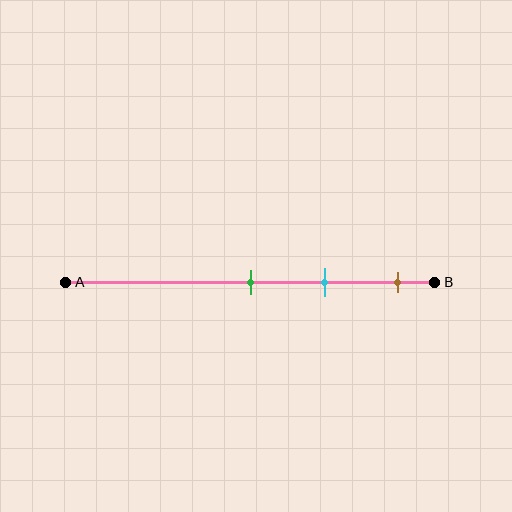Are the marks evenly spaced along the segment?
Yes, the marks are approximately evenly spaced.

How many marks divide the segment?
There are 3 marks dividing the segment.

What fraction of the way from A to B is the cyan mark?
The cyan mark is approximately 70% (0.7) of the way from A to B.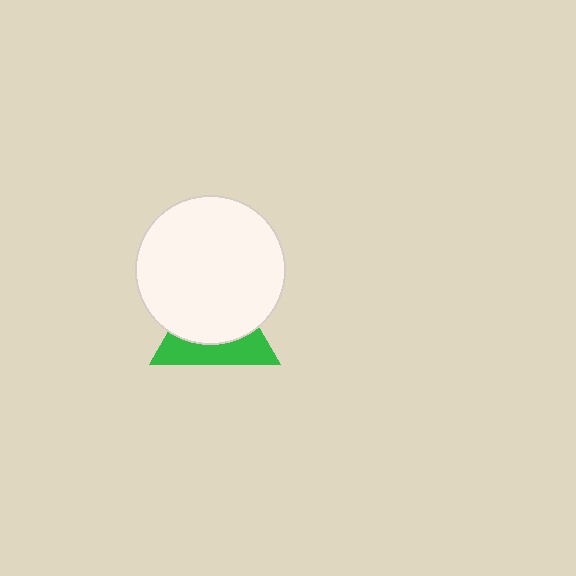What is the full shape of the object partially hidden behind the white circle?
The partially hidden object is a green triangle.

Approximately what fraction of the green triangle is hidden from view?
Roughly 60% of the green triangle is hidden behind the white circle.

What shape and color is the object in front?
The object in front is a white circle.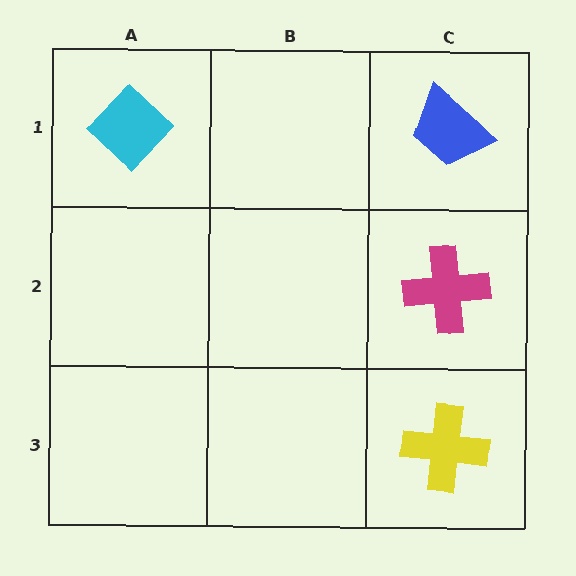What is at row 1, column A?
A cyan diamond.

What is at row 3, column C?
A yellow cross.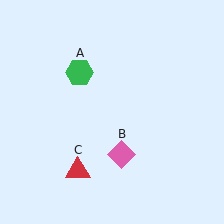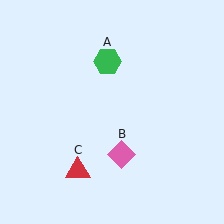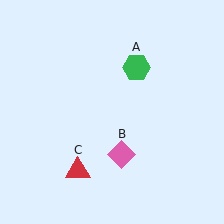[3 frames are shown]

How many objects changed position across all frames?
1 object changed position: green hexagon (object A).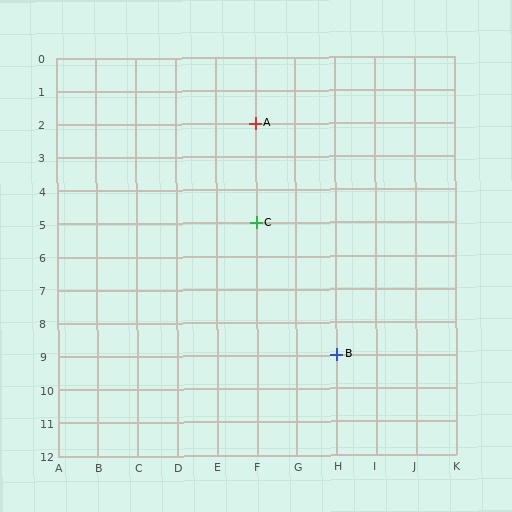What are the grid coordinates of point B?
Point B is at grid coordinates (H, 9).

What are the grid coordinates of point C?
Point C is at grid coordinates (F, 5).